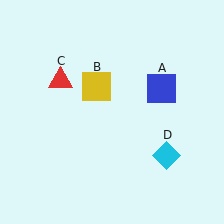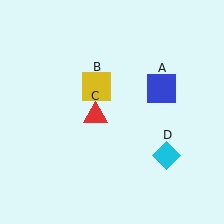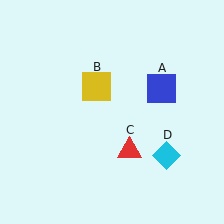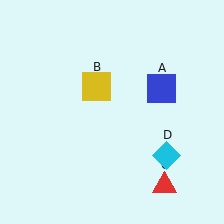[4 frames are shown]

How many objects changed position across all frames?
1 object changed position: red triangle (object C).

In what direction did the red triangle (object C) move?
The red triangle (object C) moved down and to the right.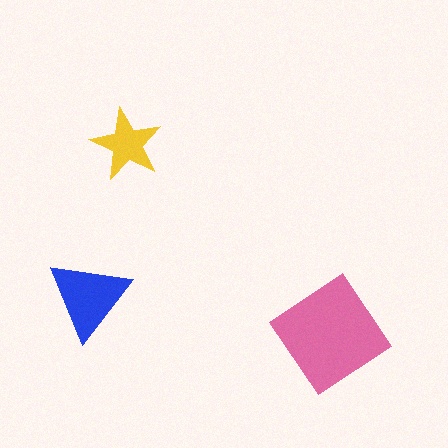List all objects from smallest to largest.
The yellow star, the blue triangle, the pink diamond.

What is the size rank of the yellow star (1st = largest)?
3rd.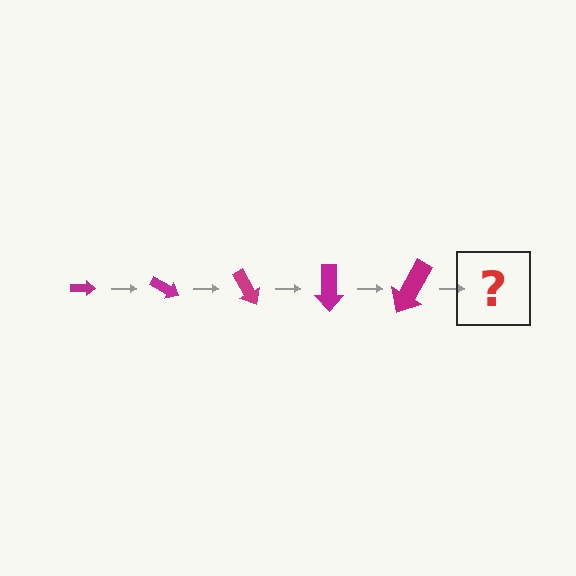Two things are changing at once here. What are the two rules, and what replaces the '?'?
The two rules are that the arrow grows larger each step and it rotates 30 degrees each step. The '?' should be an arrow, larger than the previous one and rotated 150 degrees from the start.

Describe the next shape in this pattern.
It should be an arrow, larger than the previous one and rotated 150 degrees from the start.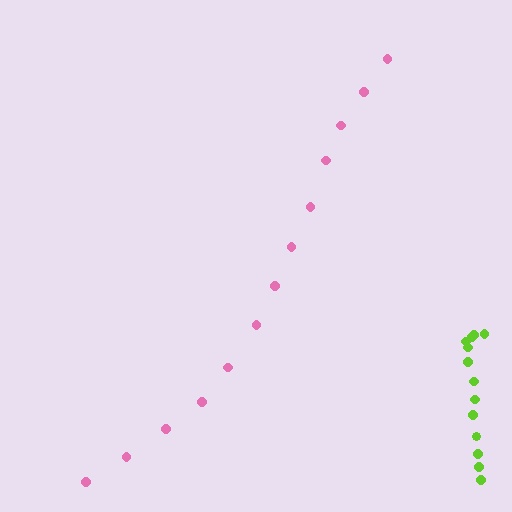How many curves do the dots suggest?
There are 2 distinct paths.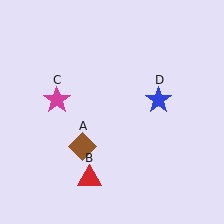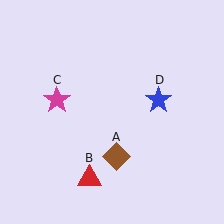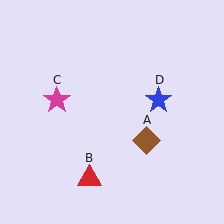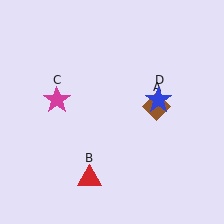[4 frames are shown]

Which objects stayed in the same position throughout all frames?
Red triangle (object B) and magenta star (object C) and blue star (object D) remained stationary.